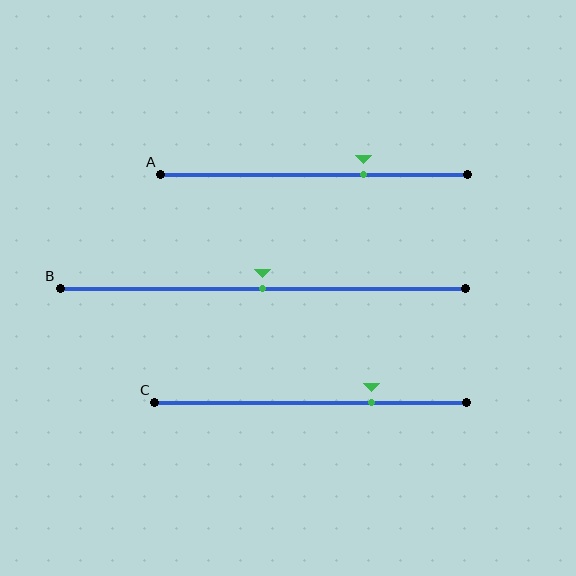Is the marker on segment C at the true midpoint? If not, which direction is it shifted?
No, the marker on segment C is shifted to the right by about 19% of the segment length.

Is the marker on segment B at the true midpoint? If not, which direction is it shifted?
Yes, the marker on segment B is at the true midpoint.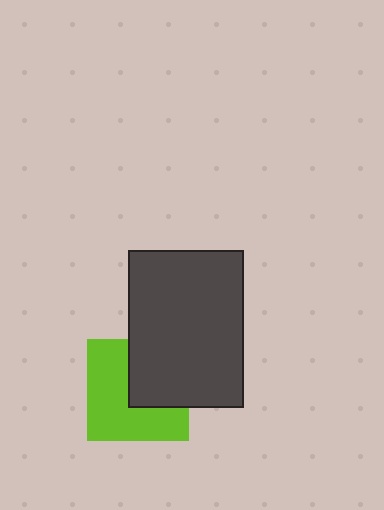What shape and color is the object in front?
The object in front is a dark gray rectangle.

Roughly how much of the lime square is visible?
About half of it is visible (roughly 59%).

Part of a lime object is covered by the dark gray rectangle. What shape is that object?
It is a square.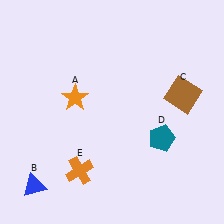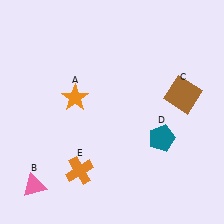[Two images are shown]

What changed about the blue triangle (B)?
In Image 1, B is blue. In Image 2, it changed to pink.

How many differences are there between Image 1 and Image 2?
There is 1 difference between the two images.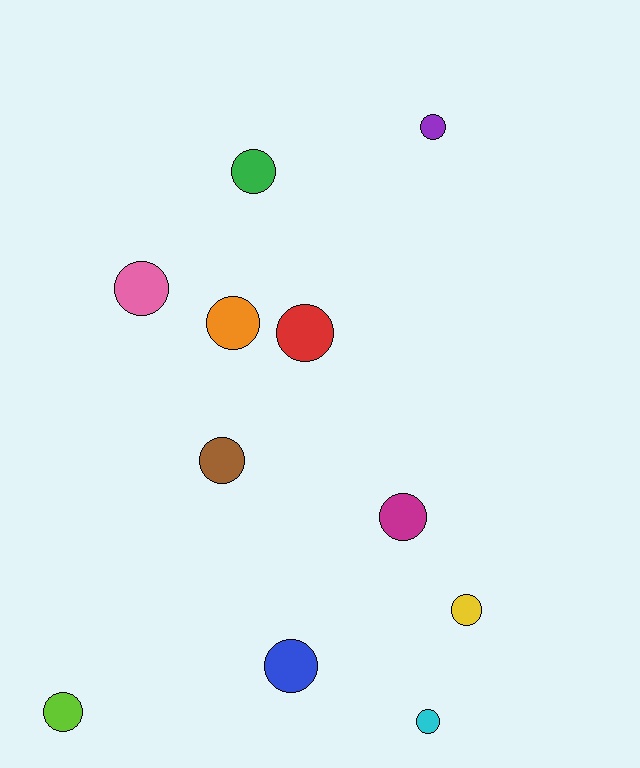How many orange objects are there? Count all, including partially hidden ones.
There is 1 orange object.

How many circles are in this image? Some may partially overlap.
There are 11 circles.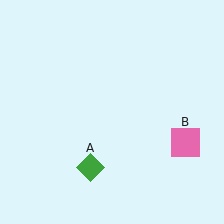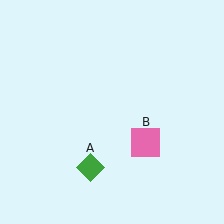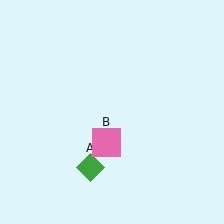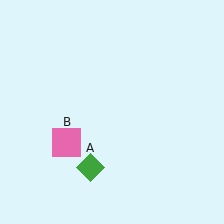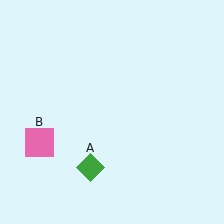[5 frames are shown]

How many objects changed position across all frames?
1 object changed position: pink square (object B).